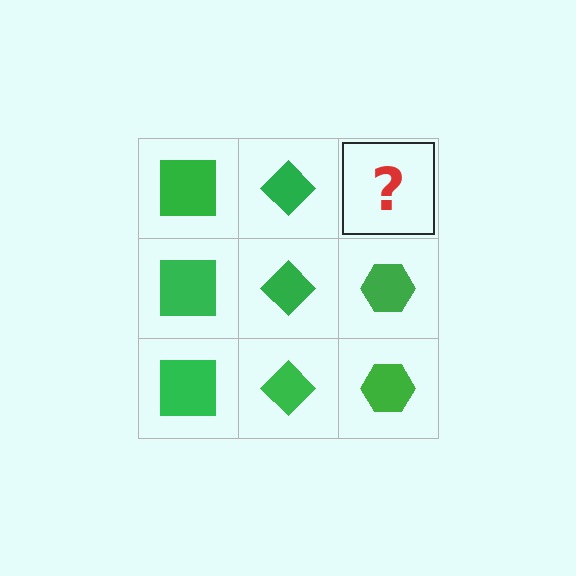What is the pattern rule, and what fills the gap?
The rule is that each column has a consistent shape. The gap should be filled with a green hexagon.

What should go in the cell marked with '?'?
The missing cell should contain a green hexagon.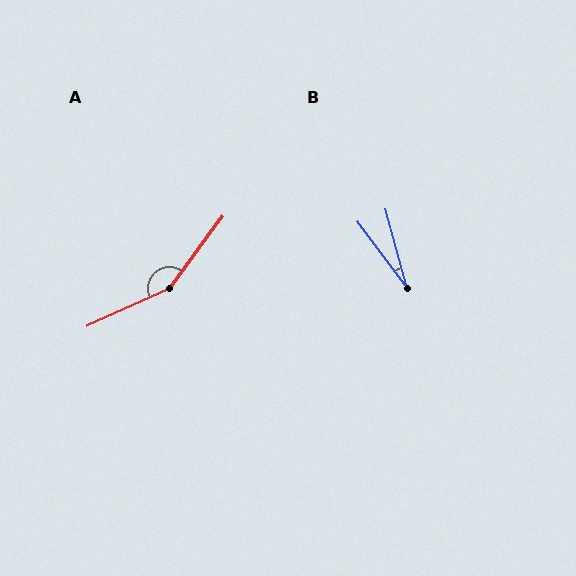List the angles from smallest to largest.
B (21°), A (151°).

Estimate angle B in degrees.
Approximately 21 degrees.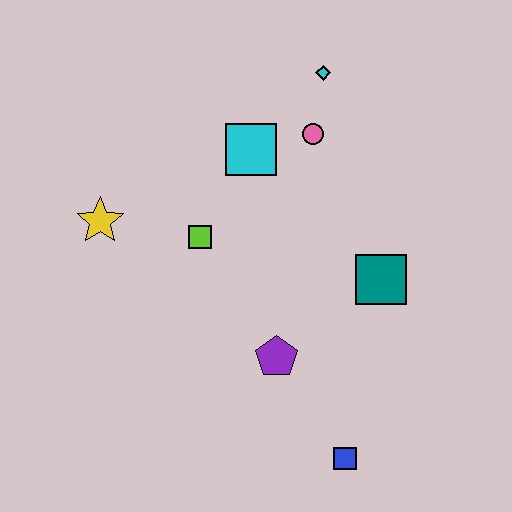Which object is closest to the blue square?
The purple pentagon is closest to the blue square.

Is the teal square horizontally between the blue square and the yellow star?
No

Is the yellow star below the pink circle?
Yes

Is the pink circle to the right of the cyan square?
Yes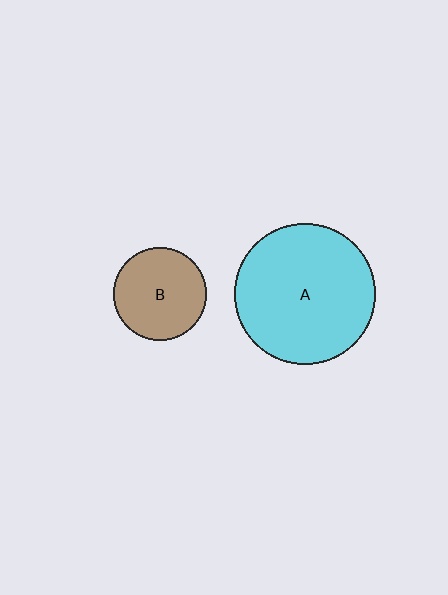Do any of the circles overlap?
No, none of the circles overlap.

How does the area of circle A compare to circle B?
Approximately 2.3 times.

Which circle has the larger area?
Circle A (cyan).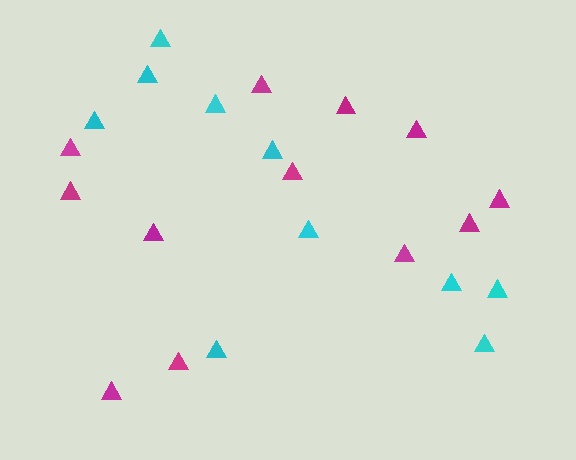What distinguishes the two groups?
There are 2 groups: one group of magenta triangles (12) and one group of cyan triangles (10).